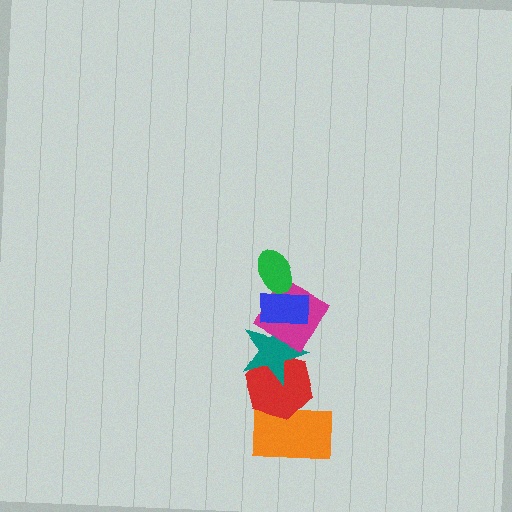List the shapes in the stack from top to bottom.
From top to bottom: the green ellipse, the blue rectangle, the magenta square, the teal star, the red hexagon, the orange rectangle.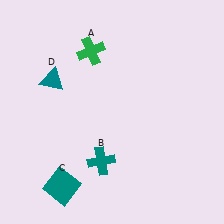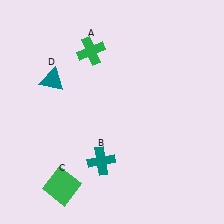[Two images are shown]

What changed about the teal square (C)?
In Image 1, C is teal. In Image 2, it changed to green.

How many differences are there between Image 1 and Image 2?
There is 1 difference between the two images.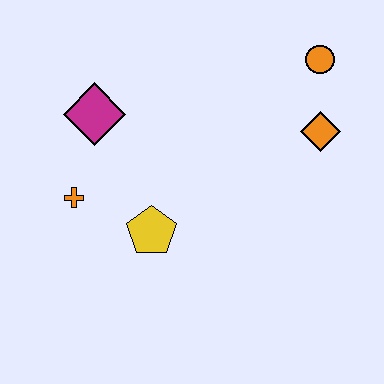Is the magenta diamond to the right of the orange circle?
No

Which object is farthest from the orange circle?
The orange cross is farthest from the orange circle.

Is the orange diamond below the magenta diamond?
Yes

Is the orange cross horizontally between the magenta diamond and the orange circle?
No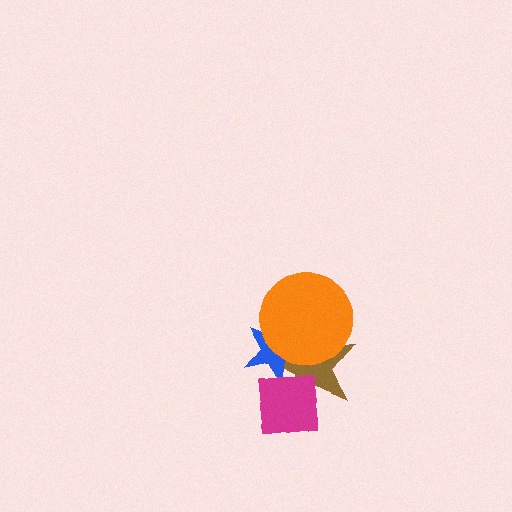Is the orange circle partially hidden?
No, no other shape covers it.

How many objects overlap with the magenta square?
2 objects overlap with the magenta square.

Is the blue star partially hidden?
Yes, it is partially covered by another shape.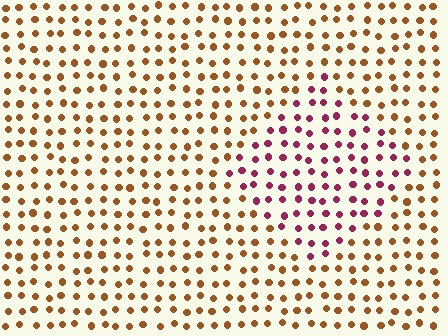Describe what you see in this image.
The image is filled with small brown elements in a uniform arrangement. A diamond-shaped region is visible where the elements are tinted to a slightly different hue, forming a subtle color boundary.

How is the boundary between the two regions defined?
The boundary is defined purely by a slight shift in hue (about 53 degrees). Spacing, size, and orientation are identical on both sides.